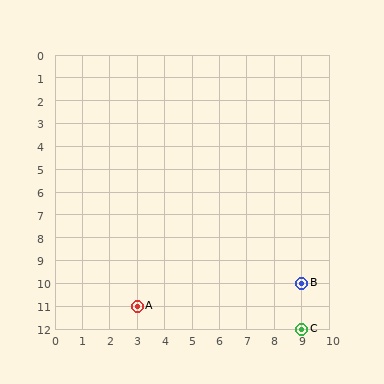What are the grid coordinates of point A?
Point A is at grid coordinates (3, 11).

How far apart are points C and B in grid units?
Points C and B are 2 rows apart.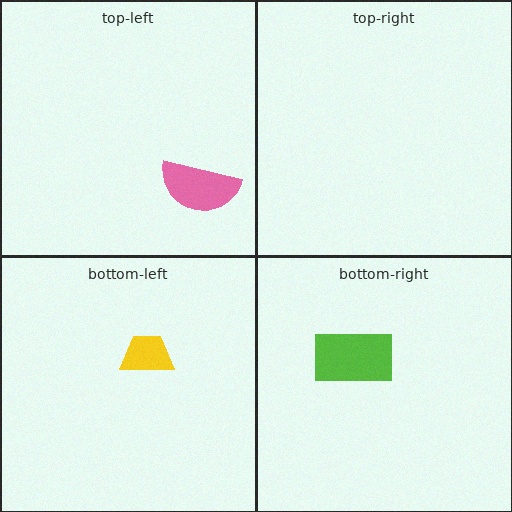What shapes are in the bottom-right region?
The lime rectangle.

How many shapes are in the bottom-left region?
1.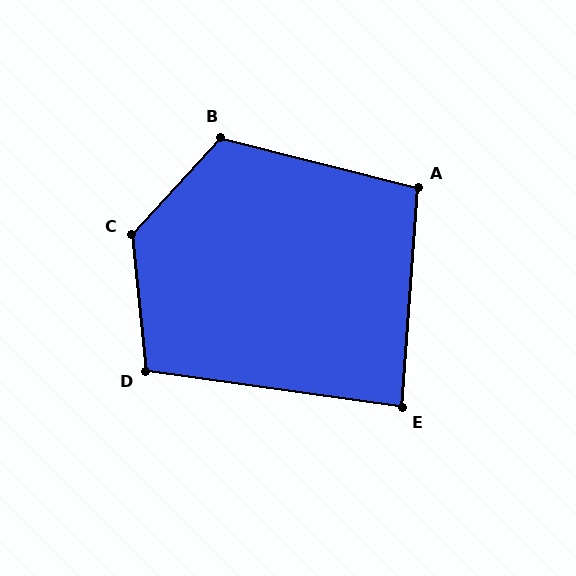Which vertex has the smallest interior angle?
E, at approximately 86 degrees.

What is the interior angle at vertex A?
Approximately 100 degrees (obtuse).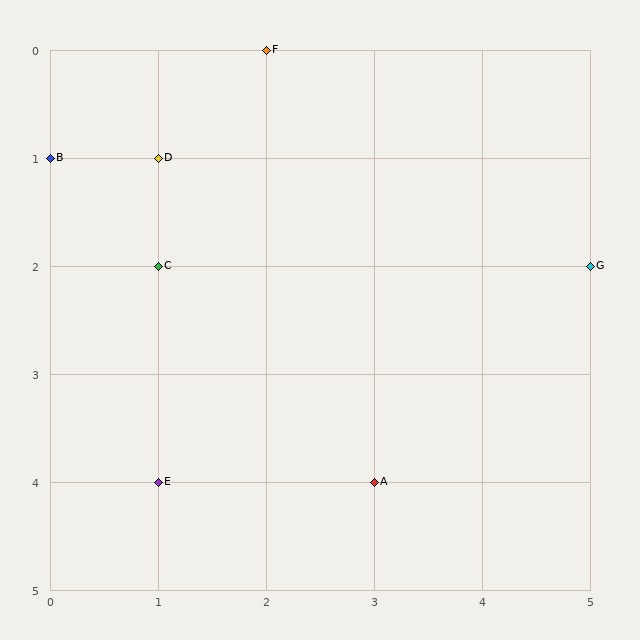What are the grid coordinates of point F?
Point F is at grid coordinates (2, 0).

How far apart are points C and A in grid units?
Points C and A are 2 columns and 2 rows apart (about 2.8 grid units diagonally).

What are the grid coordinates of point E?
Point E is at grid coordinates (1, 4).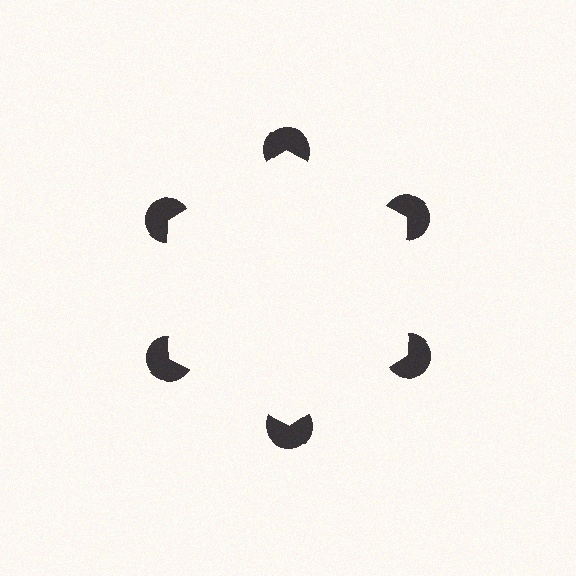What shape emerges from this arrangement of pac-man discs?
An illusory hexagon — its edges are inferred from the aligned wedge cuts in the pac-man discs, not physically drawn.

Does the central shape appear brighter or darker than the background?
It typically appears slightly brighter than the background, even though no actual brightness change is drawn.